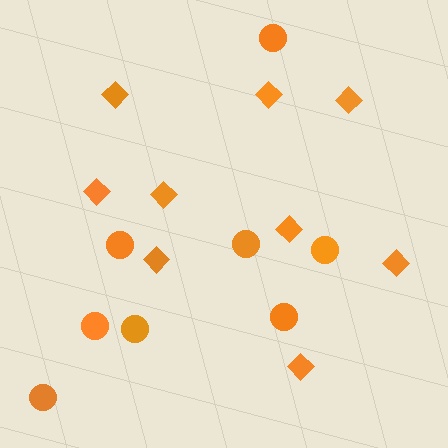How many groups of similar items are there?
There are 2 groups: one group of diamonds (9) and one group of circles (8).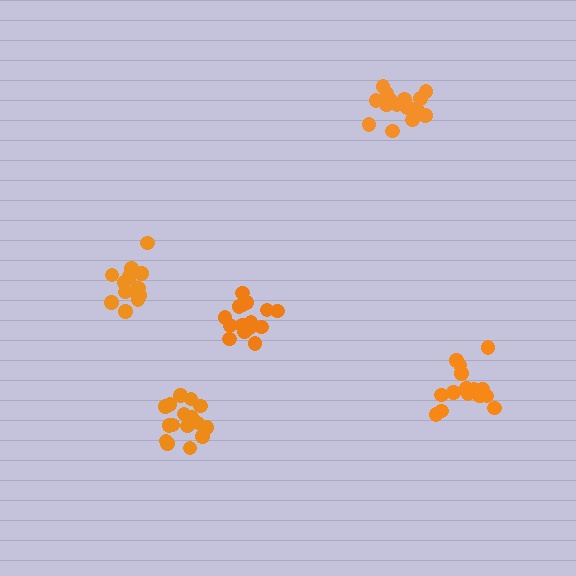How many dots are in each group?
Group 1: 17 dots, Group 2: 15 dots, Group 3: 17 dots, Group 4: 17 dots, Group 5: 14 dots (80 total).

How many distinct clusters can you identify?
There are 5 distinct clusters.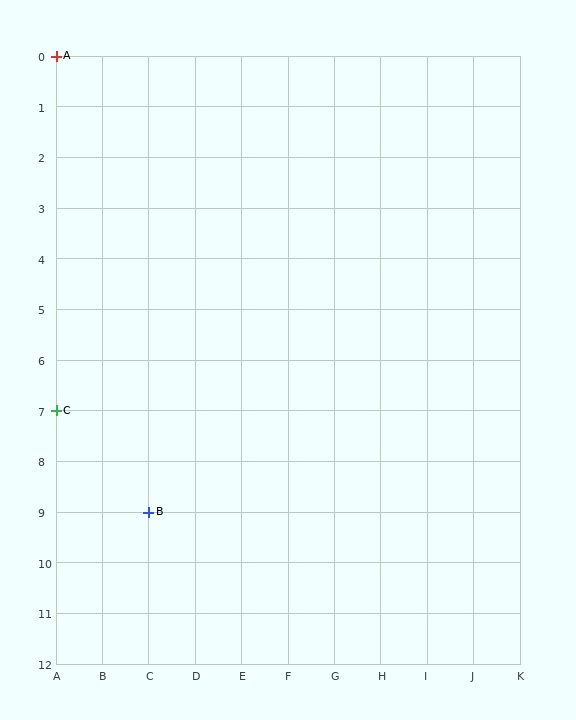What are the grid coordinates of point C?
Point C is at grid coordinates (A, 7).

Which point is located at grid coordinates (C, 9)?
Point B is at (C, 9).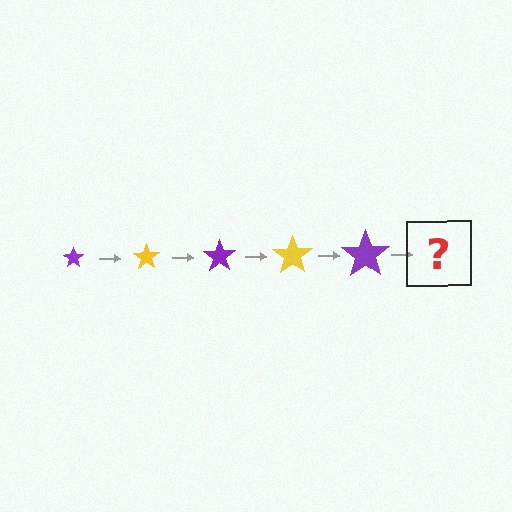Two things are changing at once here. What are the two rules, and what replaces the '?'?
The two rules are that the star grows larger each step and the color cycles through purple and yellow. The '?' should be a yellow star, larger than the previous one.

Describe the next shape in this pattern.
It should be a yellow star, larger than the previous one.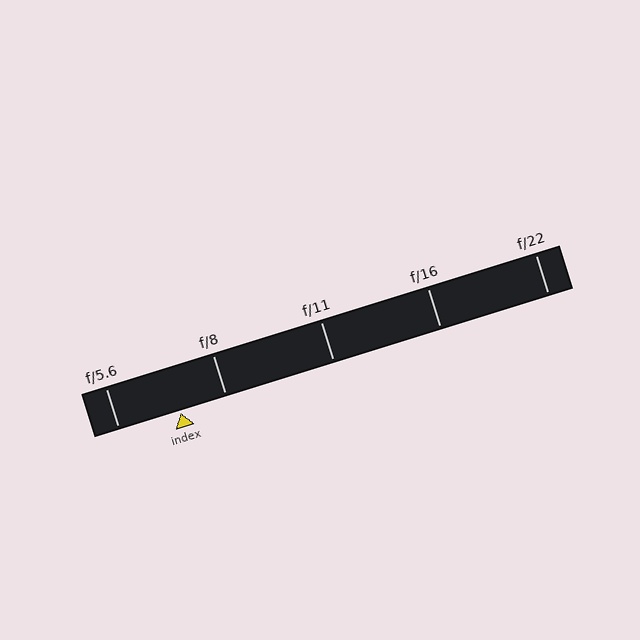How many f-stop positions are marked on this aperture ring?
There are 5 f-stop positions marked.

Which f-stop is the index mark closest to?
The index mark is closest to f/8.